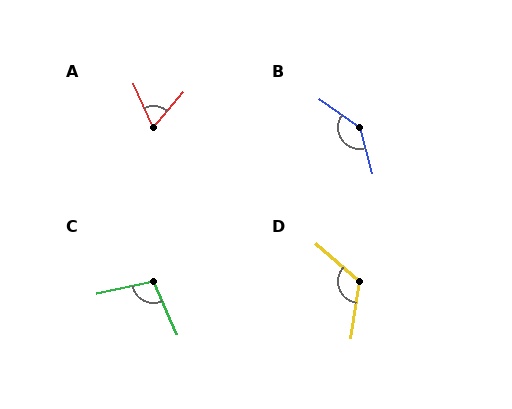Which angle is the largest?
B, at approximately 141 degrees.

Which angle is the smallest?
A, at approximately 65 degrees.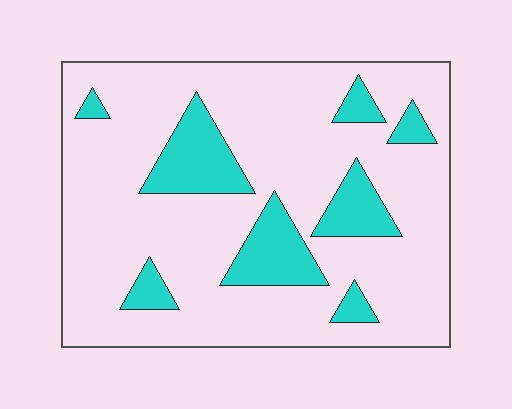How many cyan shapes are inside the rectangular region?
8.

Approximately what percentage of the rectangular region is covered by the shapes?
Approximately 20%.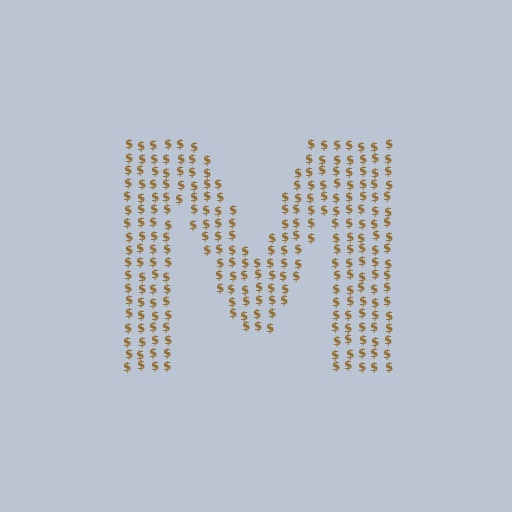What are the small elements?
The small elements are dollar signs.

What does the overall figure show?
The overall figure shows the letter M.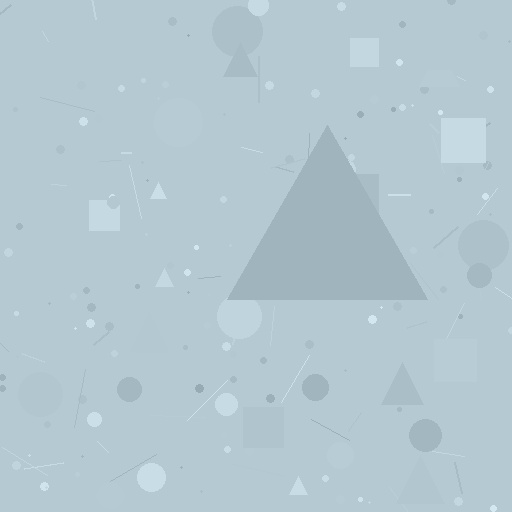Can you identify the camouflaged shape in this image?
The camouflaged shape is a triangle.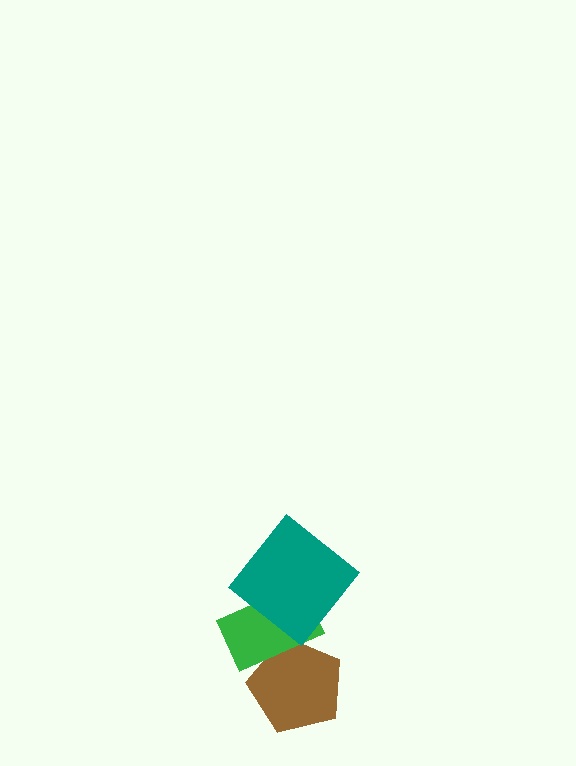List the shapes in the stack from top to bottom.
From top to bottom: the teal diamond, the green rectangle, the brown pentagon.